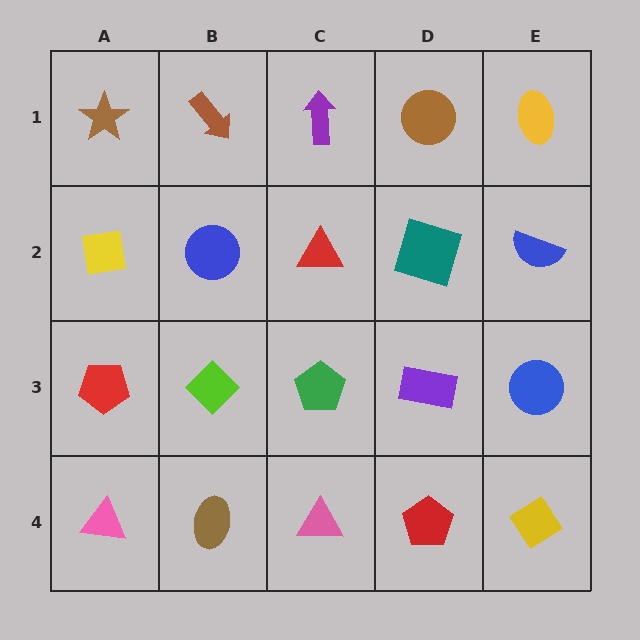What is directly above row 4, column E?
A blue circle.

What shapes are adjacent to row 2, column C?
A purple arrow (row 1, column C), a green pentagon (row 3, column C), a blue circle (row 2, column B), a teal square (row 2, column D).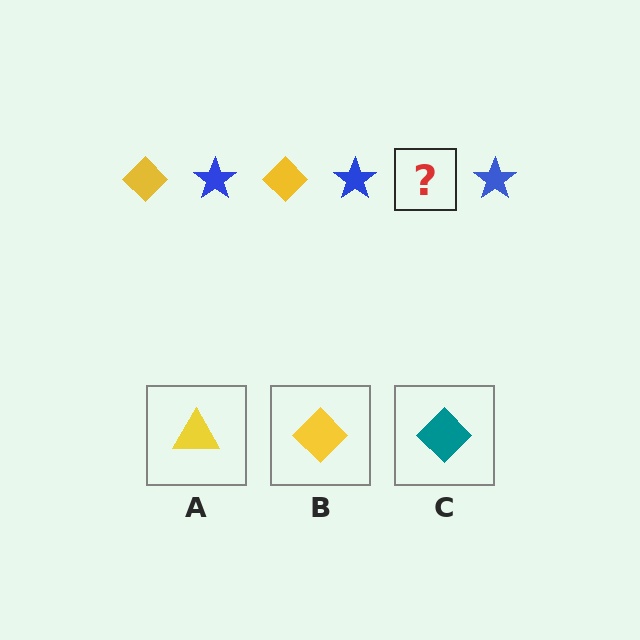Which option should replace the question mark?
Option B.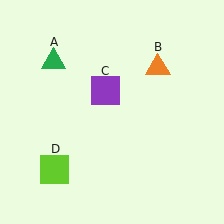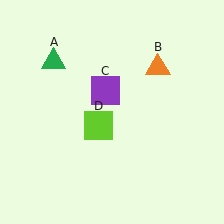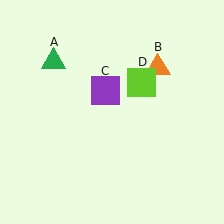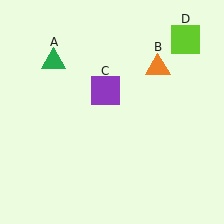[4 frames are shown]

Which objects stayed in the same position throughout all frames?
Green triangle (object A) and orange triangle (object B) and purple square (object C) remained stationary.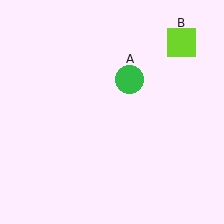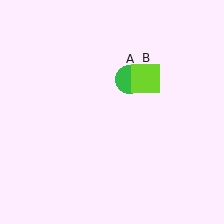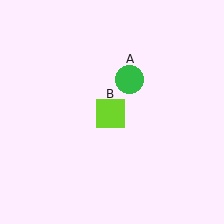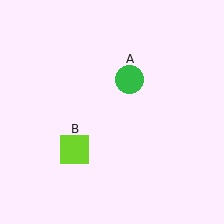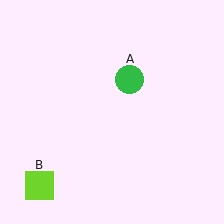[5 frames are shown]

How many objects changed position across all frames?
1 object changed position: lime square (object B).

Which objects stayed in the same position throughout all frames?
Green circle (object A) remained stationary.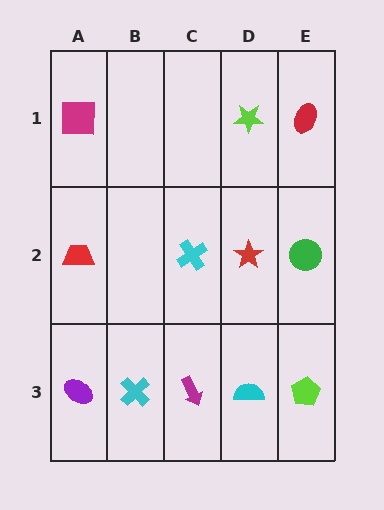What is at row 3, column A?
A purple ellipse.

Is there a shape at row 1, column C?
No, that cell is empty.